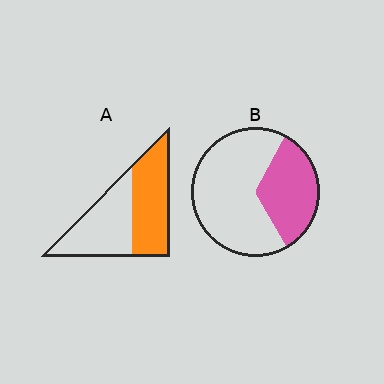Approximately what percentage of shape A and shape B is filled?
A is approximately 50% and B is approximately 35%.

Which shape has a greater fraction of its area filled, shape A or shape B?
Shape A.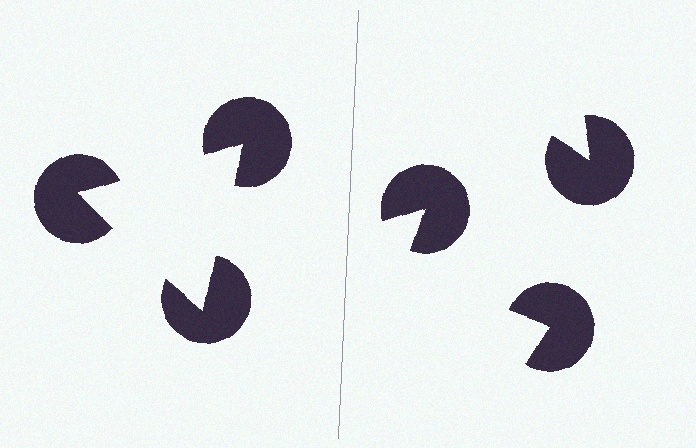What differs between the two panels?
The pac-man discs are positioned identically on both sides; only the wedge orientations differ. On the left they align to a triangle; on the right they are misaligned.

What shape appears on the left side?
An illusory triangle.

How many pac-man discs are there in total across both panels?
6 — 3 on each side.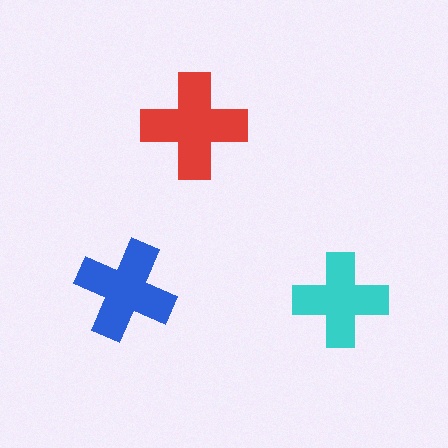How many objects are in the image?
There are 3 objects in the image.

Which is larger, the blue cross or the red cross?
The red one.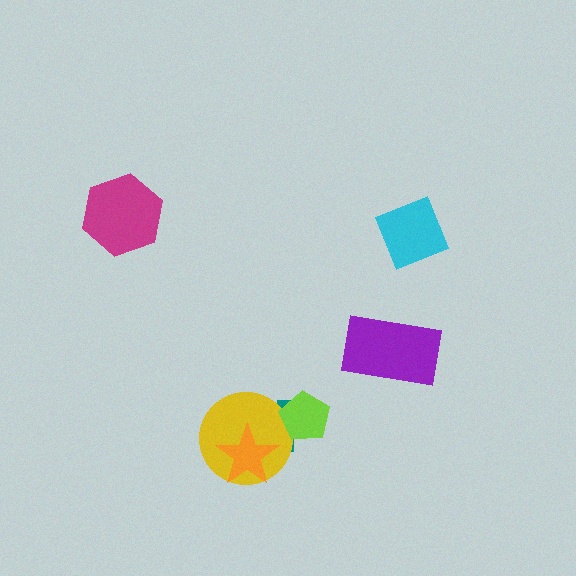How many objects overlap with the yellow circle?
3 objects overlap with the yellow circle.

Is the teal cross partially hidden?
Yes, it is partially covered by another shape.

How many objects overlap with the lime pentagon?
2 objects overlap with the lime pentagon.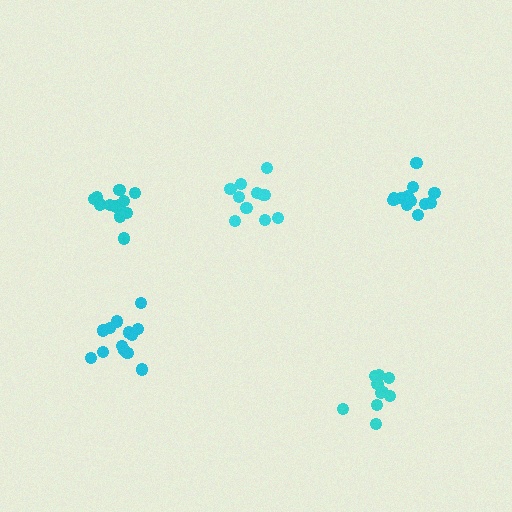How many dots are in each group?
Group 1: 11 dots, Group 2: 13 dots, Group 3: 11 dots, Group 4: 12 dots, Group 5: 12 dots (59 total).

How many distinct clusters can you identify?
There are 5 distinct clusters.